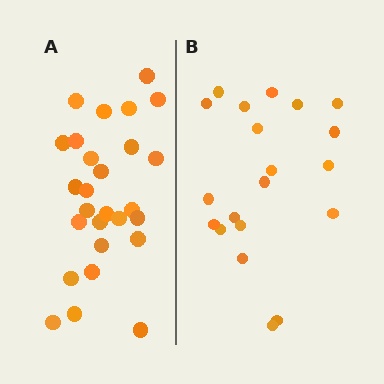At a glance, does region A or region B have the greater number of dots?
Region A (the left region) has more dots.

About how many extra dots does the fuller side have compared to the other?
Region A has roughly 8 or so more dots than region B.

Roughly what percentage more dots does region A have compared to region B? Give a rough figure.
About 35% more.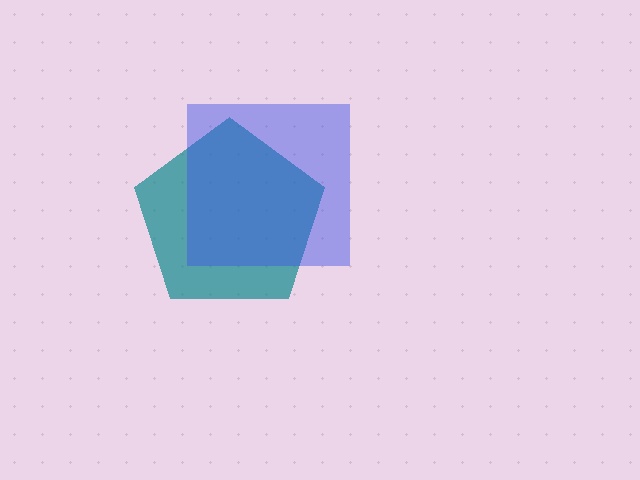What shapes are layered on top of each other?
The layered shapes are: a teal pentagon, a blue square.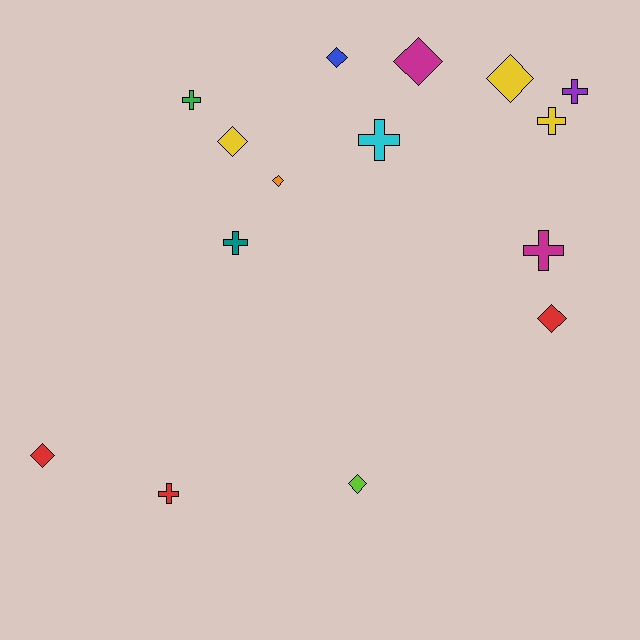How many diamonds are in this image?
There are 8 diamonds.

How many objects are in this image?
There are 15 objects.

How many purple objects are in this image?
There is 1 purple object.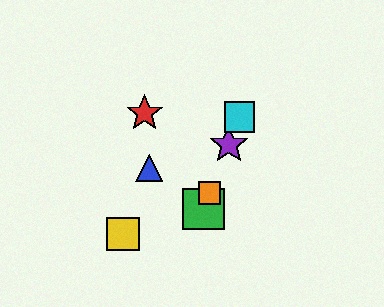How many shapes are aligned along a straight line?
4 shapes (the green square, the purple star, the orange square, the cyan square) are aligned along a straight line.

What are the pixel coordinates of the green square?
The green square is at (203, 209).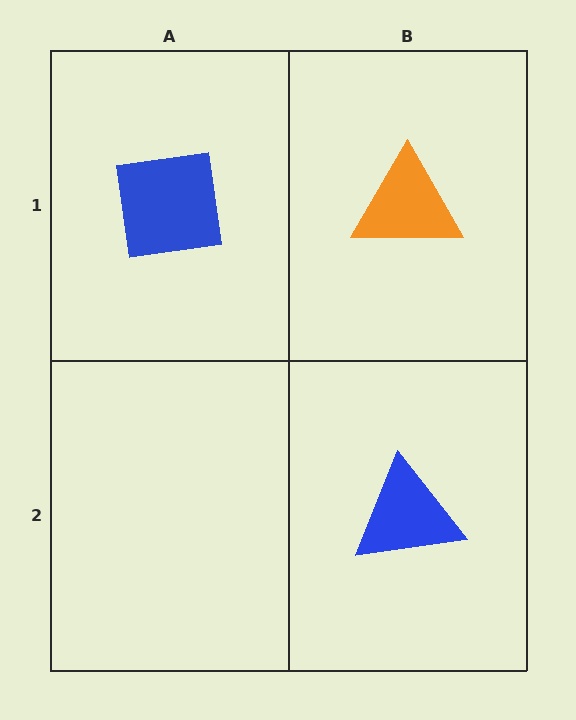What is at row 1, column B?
An orange triangle.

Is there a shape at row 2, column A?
No, that cell is empty.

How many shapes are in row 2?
1 shape.